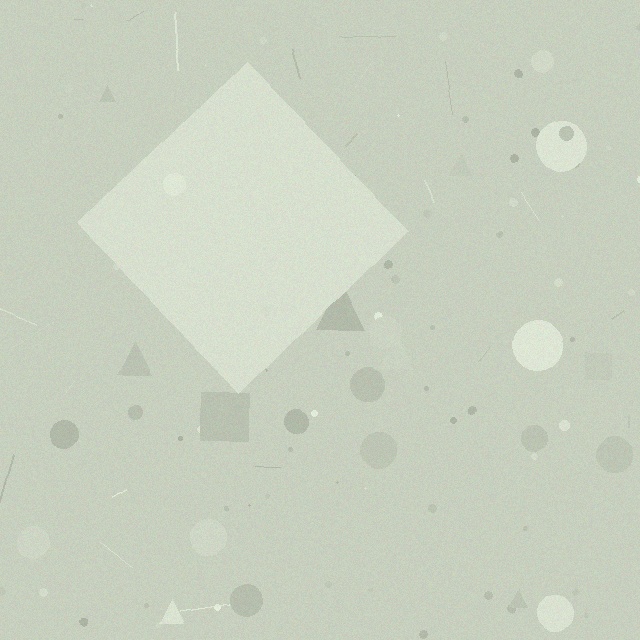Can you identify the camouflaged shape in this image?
The camouflaged shape is a diamond.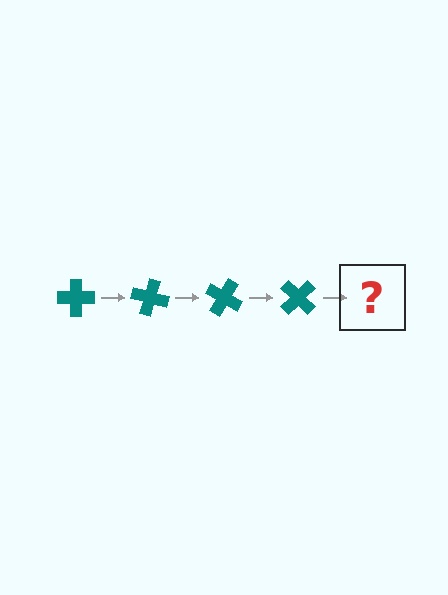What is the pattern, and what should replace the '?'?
The pattern is that the cross rotates 15 degrees each step. The '?' should be a teal cross rotated 60 degrees.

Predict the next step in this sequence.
The next step is a teal cross rotated 60 degrees.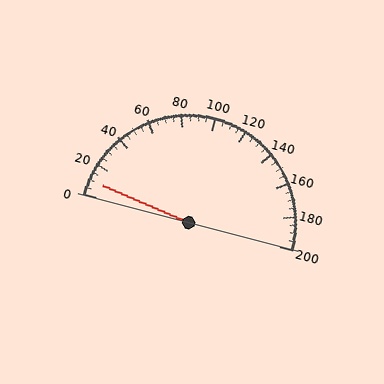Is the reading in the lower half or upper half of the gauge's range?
The reading is in the lower half of the range (0 to 200).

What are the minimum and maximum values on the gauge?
The gauge ranges from 0 to 200.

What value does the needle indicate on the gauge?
The needle indicates approximately 10.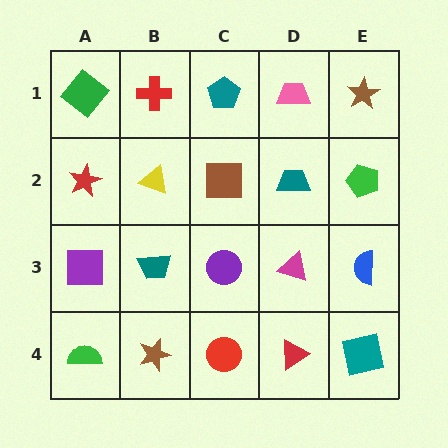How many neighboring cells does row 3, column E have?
3.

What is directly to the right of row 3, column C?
A magenta triangle.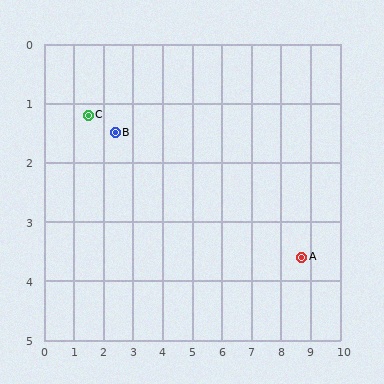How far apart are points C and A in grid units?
Points C and A are about 7.6 grid units apart.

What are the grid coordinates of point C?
Point C is at approximately (1.5, 1.2).